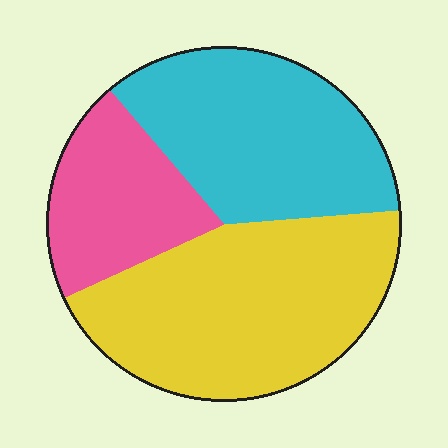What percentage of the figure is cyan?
Cyan covers roughly 35% of the figure.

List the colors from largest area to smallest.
From largest to smallest: yellow, cyan, pink.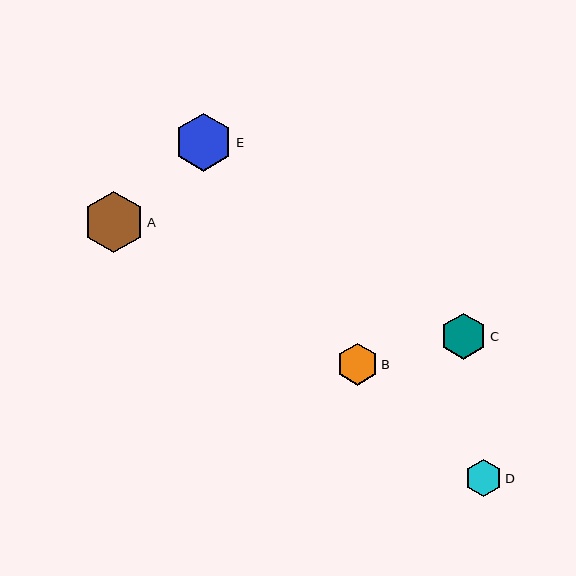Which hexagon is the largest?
Hexagon A is the largest with a size of approximately 61 pixels.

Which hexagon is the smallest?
Hexagon D is the smallest with a size of approximately 37 pixels.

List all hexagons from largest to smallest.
From largest to smallest: A, E, C, B, D.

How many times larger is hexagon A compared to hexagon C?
Hexagon A is approximately 1.3 times the size of hexagon C.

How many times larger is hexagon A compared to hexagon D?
Hexagon A is approximately 1.6 times the size of hexagon D.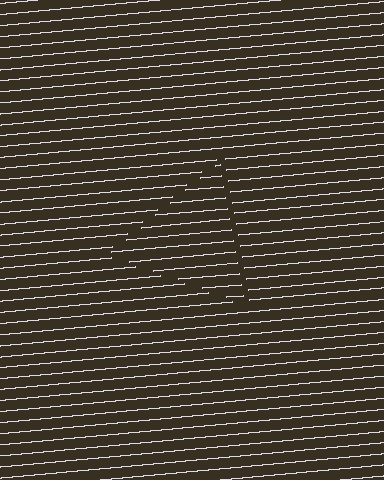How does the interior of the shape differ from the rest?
The interior of the shape contains the same grating, shifted by half a period — the contour is defined by the phase discontinuity where line-ends from the inner and outer gratings abut.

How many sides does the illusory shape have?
3 sides — the line-ends trace a triangle.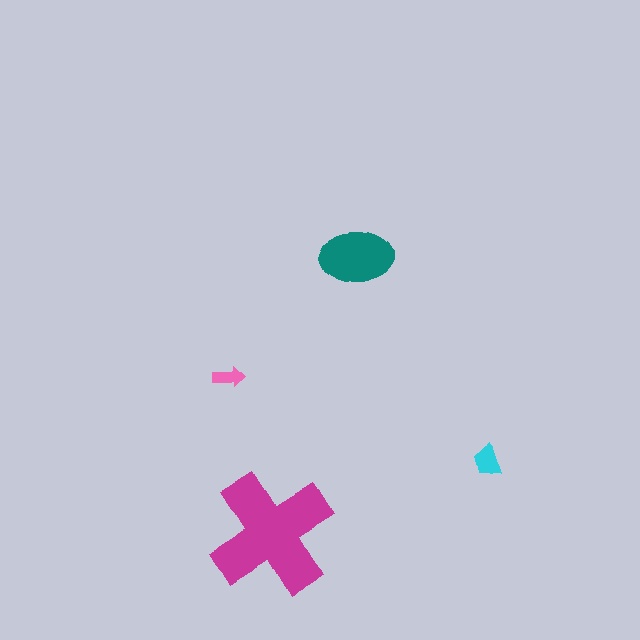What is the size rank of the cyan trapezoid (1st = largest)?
3rd.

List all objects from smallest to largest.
The pink arrow, the cyan trapezoid, the teal ellipse, the magenta cross.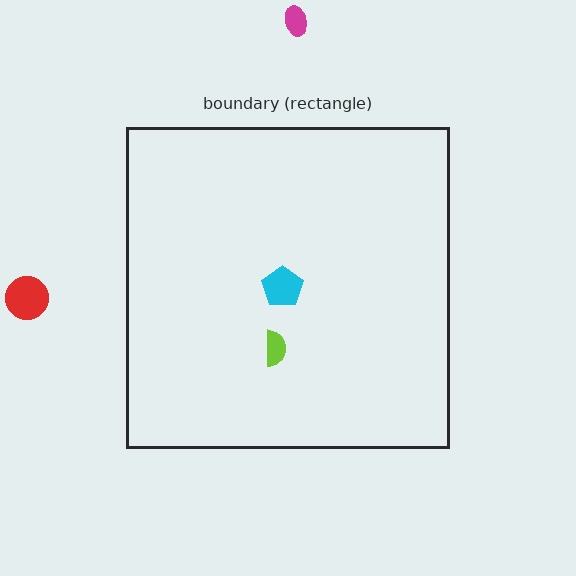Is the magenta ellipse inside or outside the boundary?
Outside.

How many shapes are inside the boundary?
2 inside, 2 outside.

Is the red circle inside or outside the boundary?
Outside.